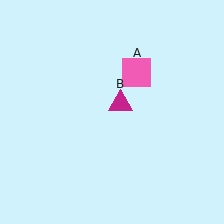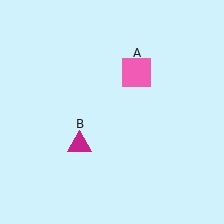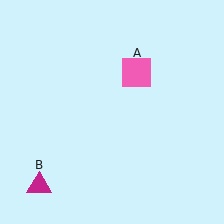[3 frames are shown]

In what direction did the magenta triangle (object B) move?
The magenta triangle (object B) moved down and to the left.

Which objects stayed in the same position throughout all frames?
Pink square (object A) remained stationary.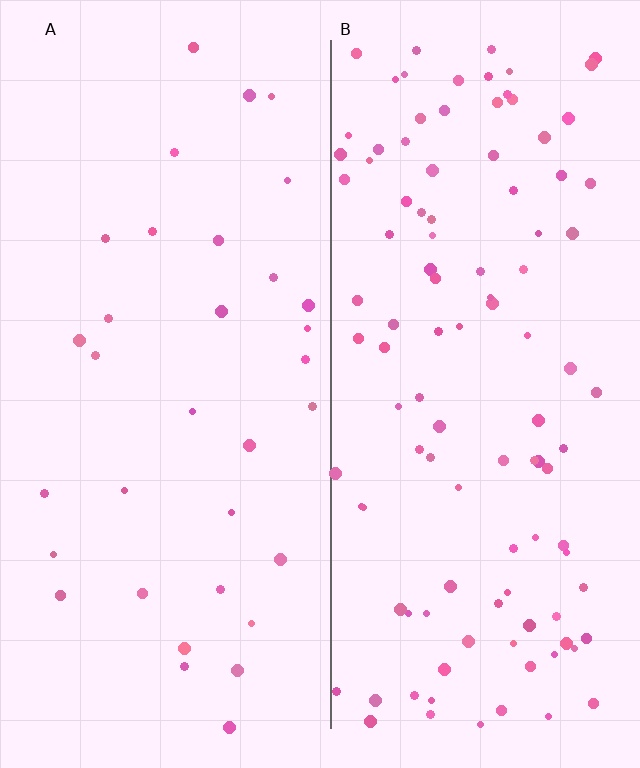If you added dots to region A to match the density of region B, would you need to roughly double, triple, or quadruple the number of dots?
Approximately triple.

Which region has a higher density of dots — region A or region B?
B (the right).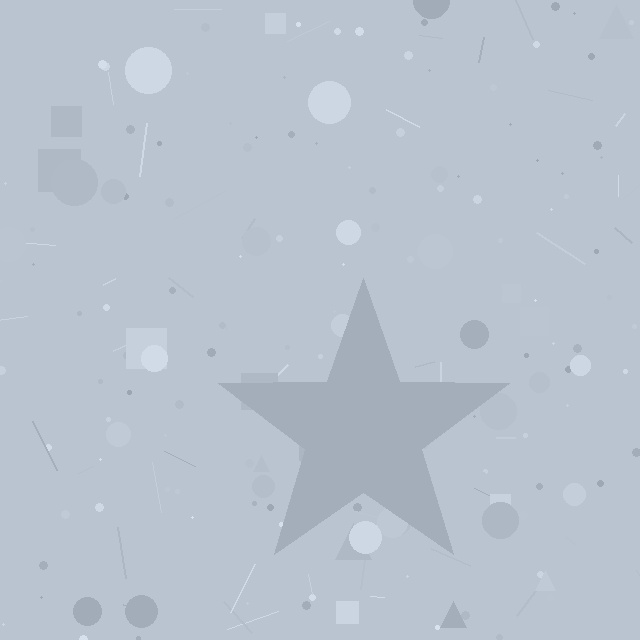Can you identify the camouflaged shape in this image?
The camouflaged shape is a star.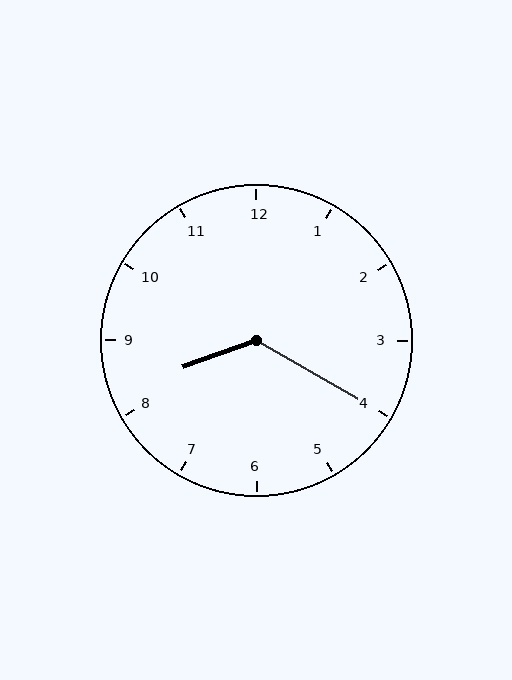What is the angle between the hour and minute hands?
Approximately 130 degrees.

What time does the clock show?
8:20.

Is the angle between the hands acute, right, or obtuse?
It is obtuse.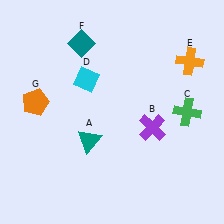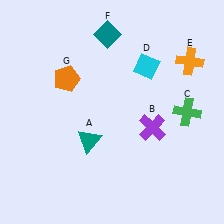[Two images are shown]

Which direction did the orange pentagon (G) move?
The orange pentagon (G) moved right.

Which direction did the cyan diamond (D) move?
The cyan diamond (D) moved right.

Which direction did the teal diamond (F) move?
The teal diamond (F) moved right.